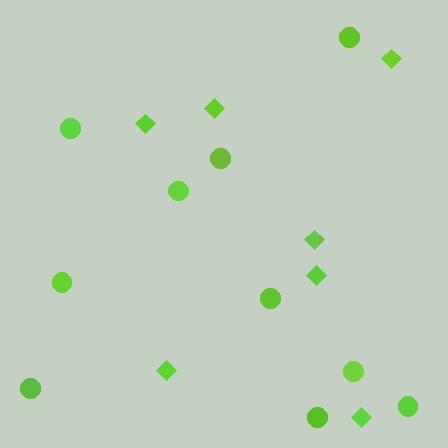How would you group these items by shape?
There are 2 groups: one group of diamonds (7) and one group of circles (10).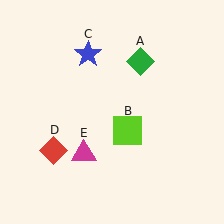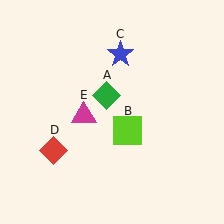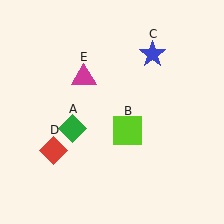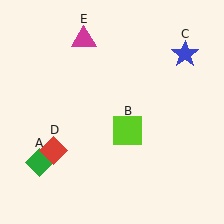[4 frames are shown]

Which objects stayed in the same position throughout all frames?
Lime square (object B) and red diamond (object D) remained stationary.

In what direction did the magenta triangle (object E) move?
The magenta triangle (object E) moved up.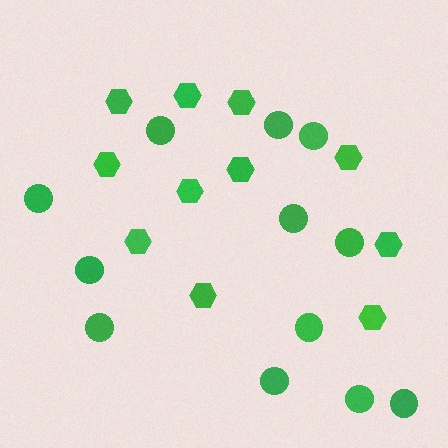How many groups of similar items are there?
There are 2 groups: one group of hexagons (11) and one group of circles (12).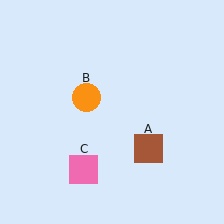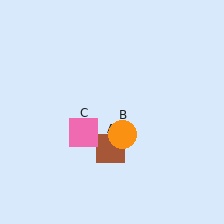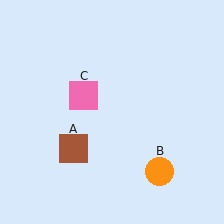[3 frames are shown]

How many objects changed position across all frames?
3 objects changed position: brown square (object A), orange circle (object B), pink square (object C).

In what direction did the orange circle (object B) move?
The orange circle (object B) moved down and to the right.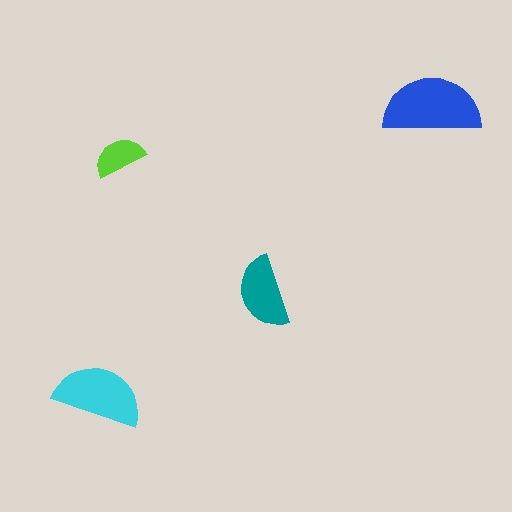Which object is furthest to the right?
The blue semicircle is rightmost.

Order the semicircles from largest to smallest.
the blue one, the cyan one, the teal one, the lime one.